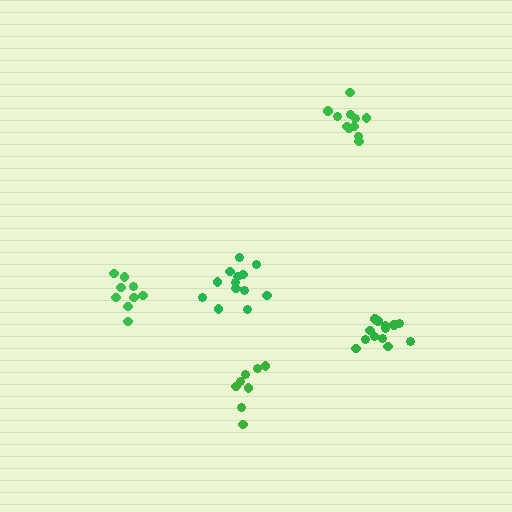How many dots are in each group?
Group 1: 11 dots, Group 2: 13 dots, Group 3: 8 dots, Group 4: 13 dots, Group 5: 9 dots (54 total).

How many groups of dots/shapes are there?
There are 5 groups.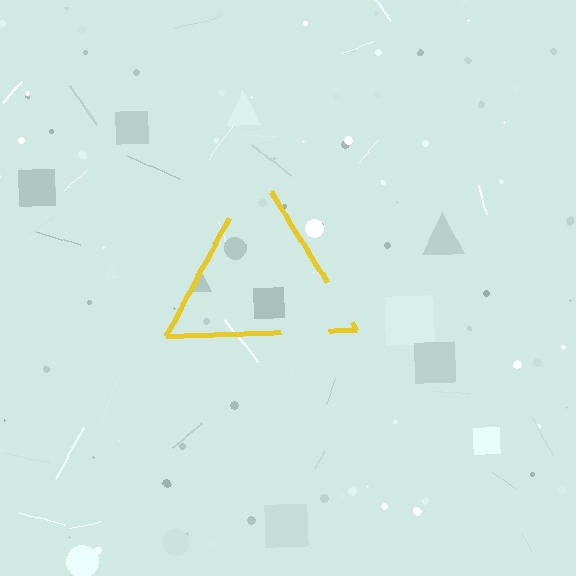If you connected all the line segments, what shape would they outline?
They would outline a triangle.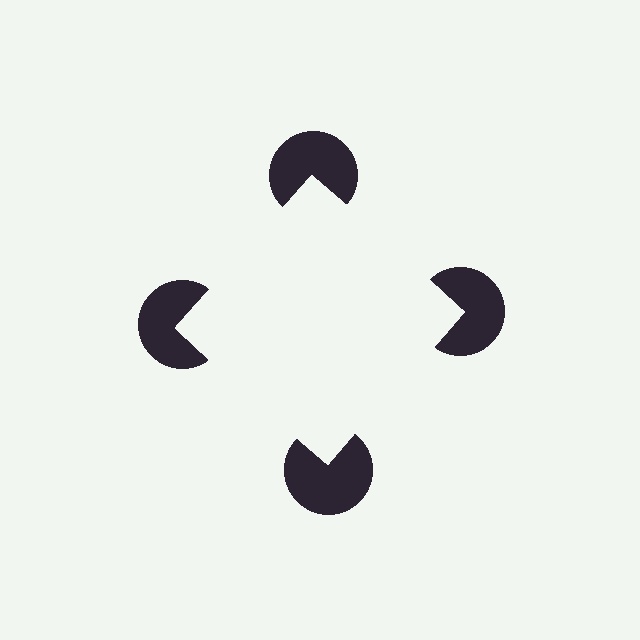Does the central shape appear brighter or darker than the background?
It typically appears slightly brighter than the background, even though no actual brightness change is drawn.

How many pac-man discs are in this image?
There are 4 — one at each vertex of the illusory square.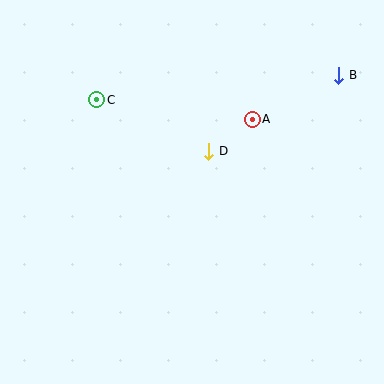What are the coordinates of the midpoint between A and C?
The midpoint between A and C is at (175, 109).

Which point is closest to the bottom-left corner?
Point C is closest to the bottom-left corner.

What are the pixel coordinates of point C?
Point C is at (97, 100).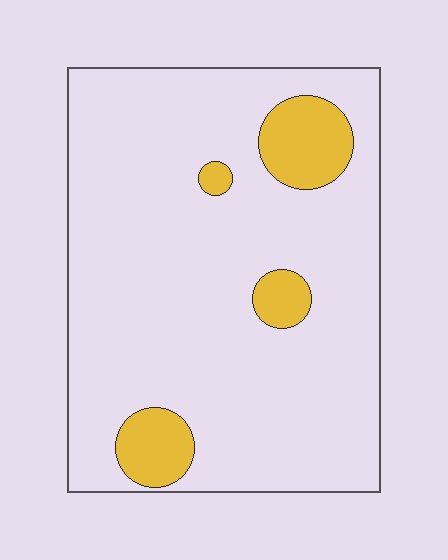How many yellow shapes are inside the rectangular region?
4.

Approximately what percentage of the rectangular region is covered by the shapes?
Approximately 10%.